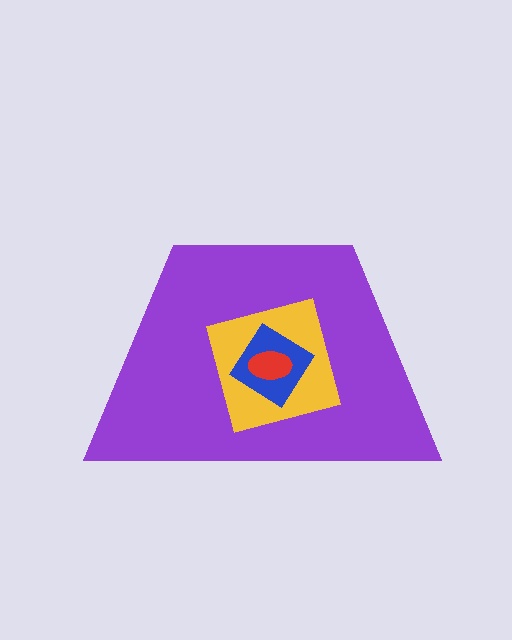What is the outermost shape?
The purple trapezoid.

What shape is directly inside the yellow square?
The blue diamond.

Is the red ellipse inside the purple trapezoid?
Yes.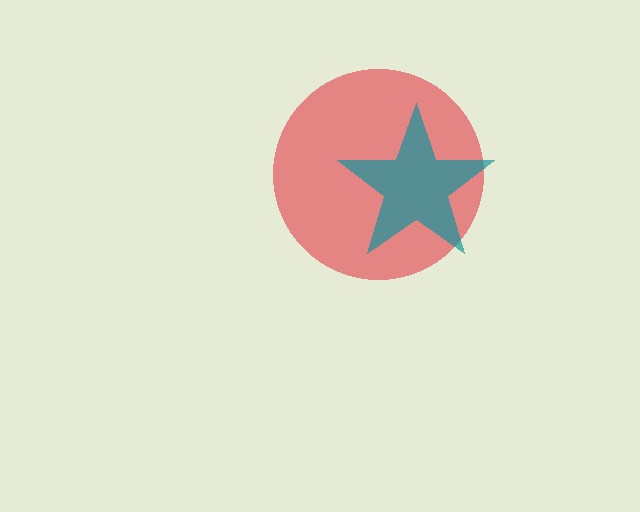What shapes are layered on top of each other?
The layered shapes are: a red circle, a teal star.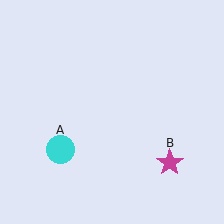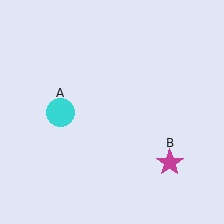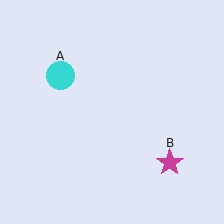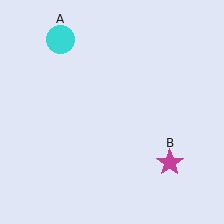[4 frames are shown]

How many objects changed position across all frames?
1 object changed position: cyan circle (object A).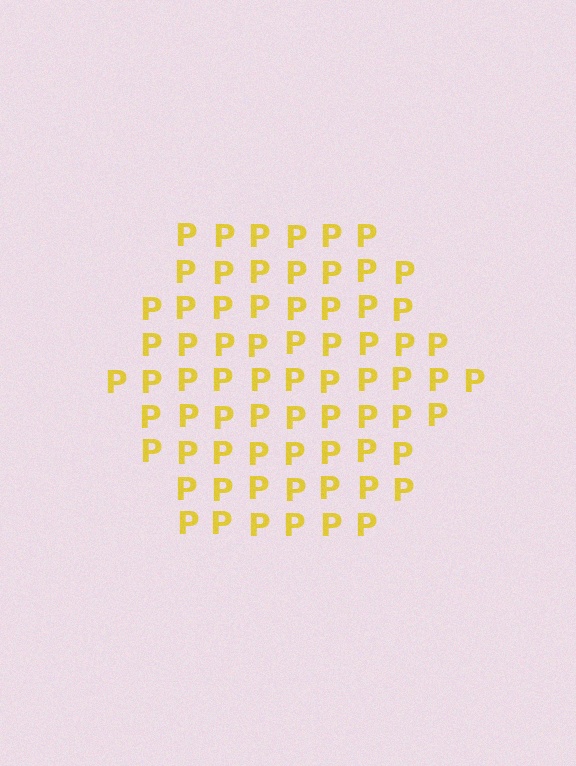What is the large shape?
The large shape is a hexagon.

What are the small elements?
The small elements are letter P's.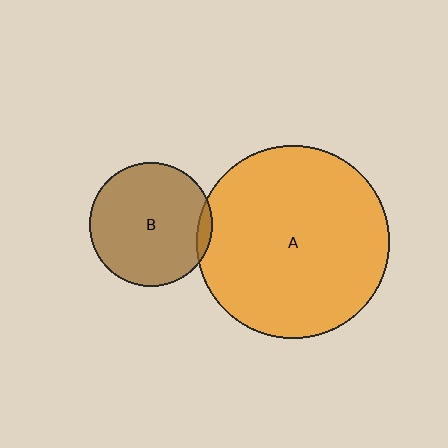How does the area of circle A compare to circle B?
Approximately 2.4 times.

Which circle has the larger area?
Circle A (orange).